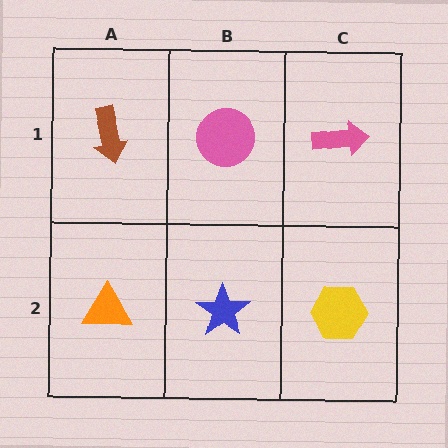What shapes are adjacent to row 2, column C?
A pink arrow (row 1, column C), a blue star (row 2, column B).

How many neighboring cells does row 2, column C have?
2.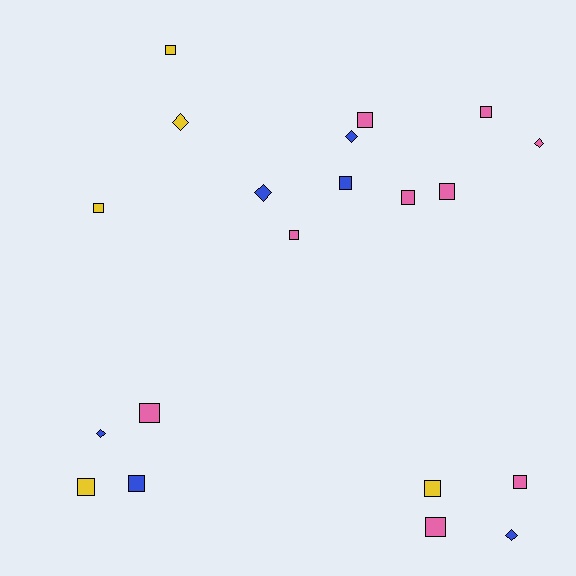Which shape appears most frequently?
Square, with 14 objects.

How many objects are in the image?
There are 20 objects.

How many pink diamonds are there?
There is 1 pink diamond.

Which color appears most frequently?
Pink, with 9 objects.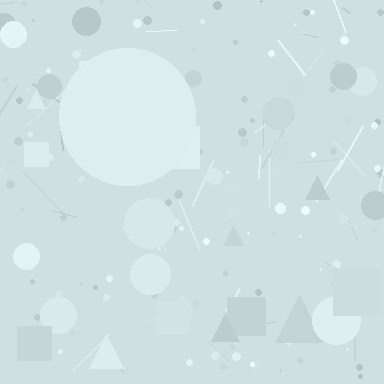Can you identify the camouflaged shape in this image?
The camouflaged shape is a circle.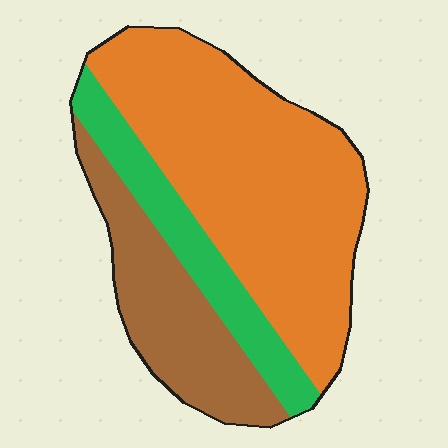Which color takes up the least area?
Green, at roughly 20%.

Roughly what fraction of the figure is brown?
Brown covers 24% of the figure.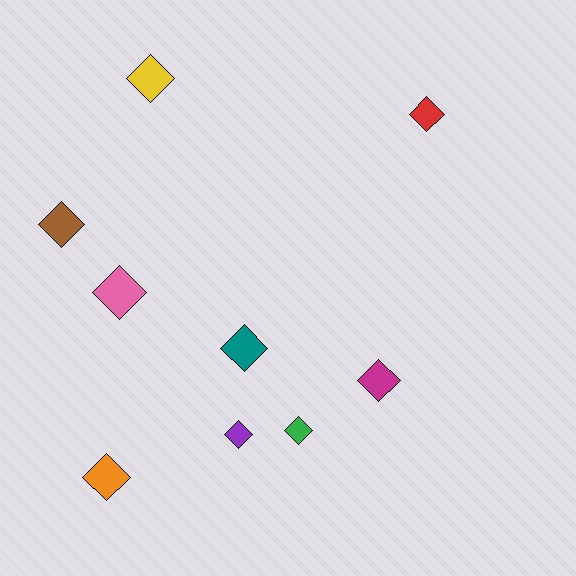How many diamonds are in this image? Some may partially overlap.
There are 9 diamonds.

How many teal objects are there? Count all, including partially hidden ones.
There is 1 teal object.